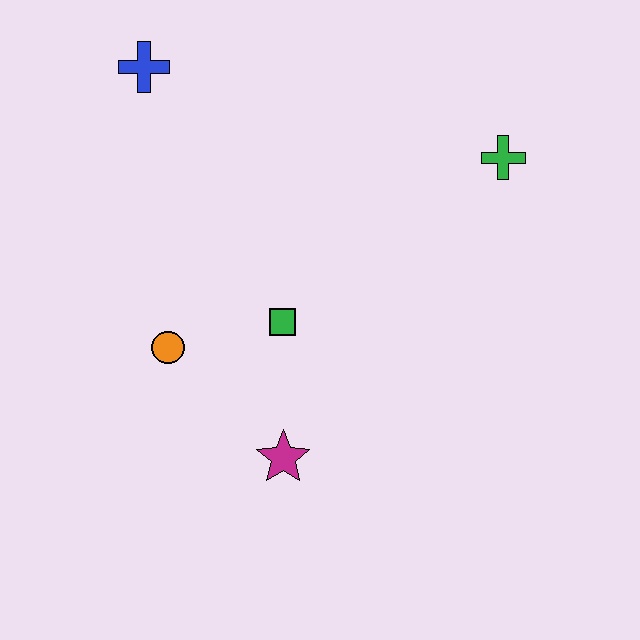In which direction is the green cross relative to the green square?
The green cross is to the right of the green square.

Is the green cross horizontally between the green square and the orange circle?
No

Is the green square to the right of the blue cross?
Yes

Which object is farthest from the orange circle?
The green cross is farthest from the orange circle.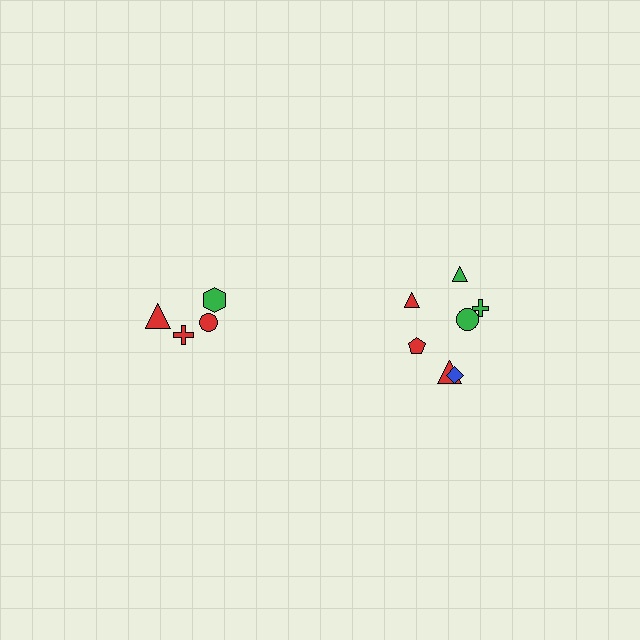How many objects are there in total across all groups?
There are 11 objects.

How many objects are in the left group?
There are 4 objects.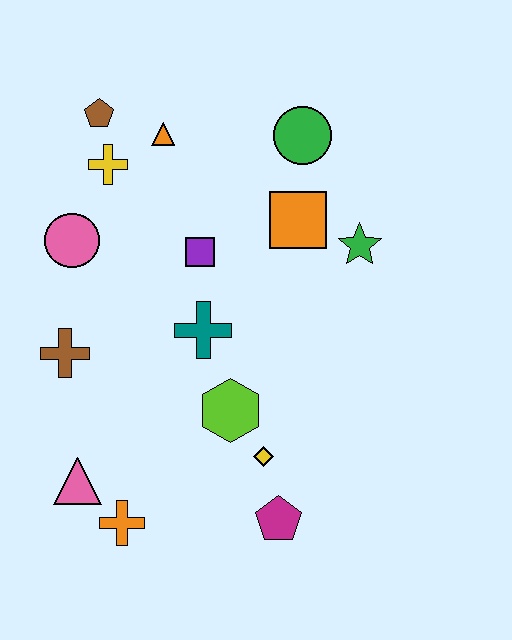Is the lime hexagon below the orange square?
Yes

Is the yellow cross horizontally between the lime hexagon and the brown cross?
Yes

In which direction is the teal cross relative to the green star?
The teal cross is to the left of the green star.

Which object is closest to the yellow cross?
The brown pentagon is closest to the yellow cross.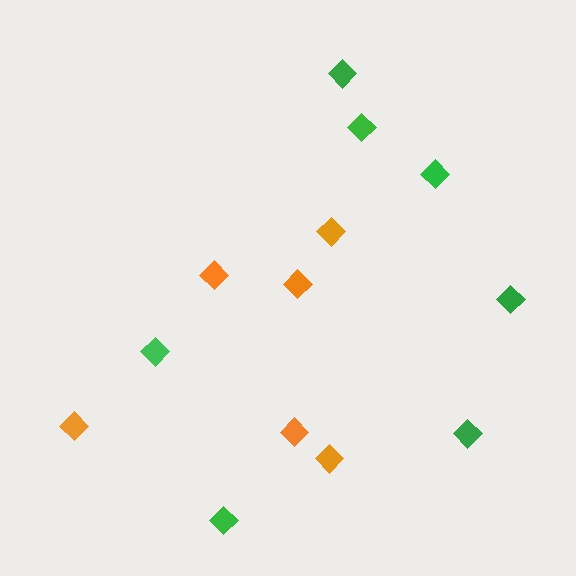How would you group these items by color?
There are 2 groups: one group of orange diamonds (6) and one group of green diamonds (7).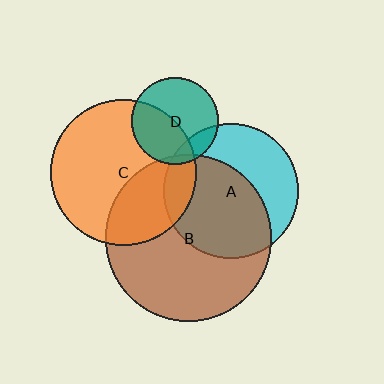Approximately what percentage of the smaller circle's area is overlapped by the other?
Approximately 35%.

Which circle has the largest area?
Circle B (brown).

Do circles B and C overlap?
Yes.